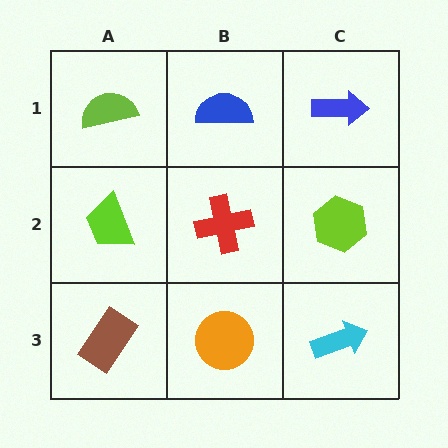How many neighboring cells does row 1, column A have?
2.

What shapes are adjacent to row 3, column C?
A lime hexagon (row 2, column C), an orange circle (row 3, column B).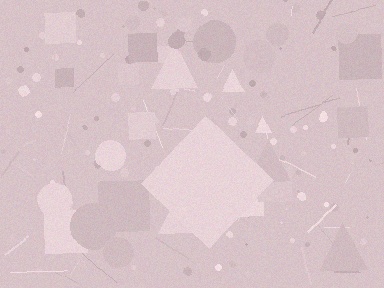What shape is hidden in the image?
A diamond is hidden in the image.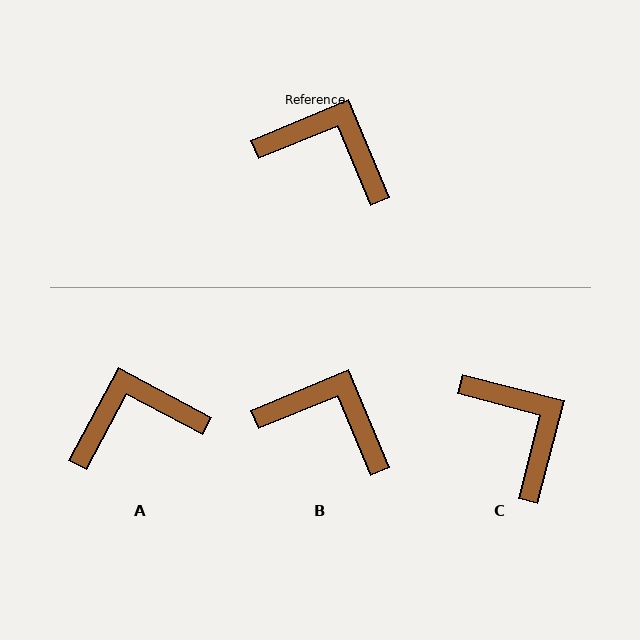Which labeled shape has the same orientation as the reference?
B.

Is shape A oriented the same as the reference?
No, it is off by about 39 degrees.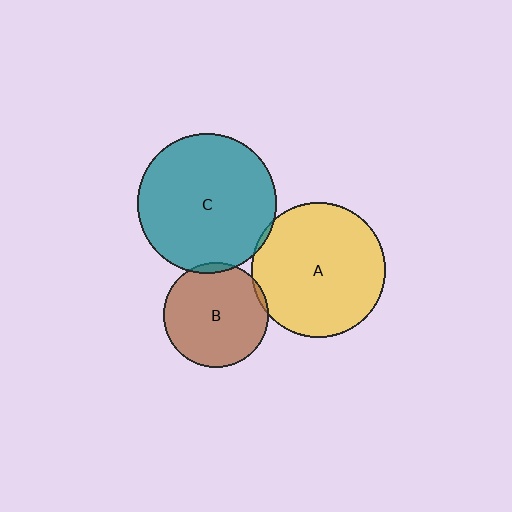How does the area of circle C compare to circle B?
Approximately 1.8 times.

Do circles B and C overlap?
Yes.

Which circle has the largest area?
Circle C (teal).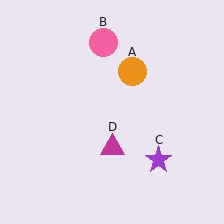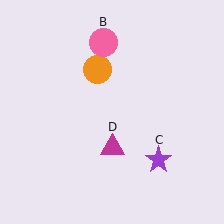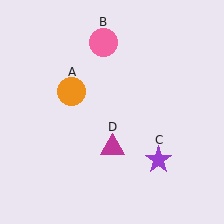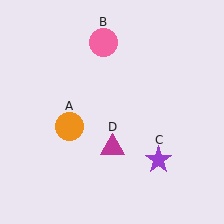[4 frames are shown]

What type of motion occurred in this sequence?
The orange circle (object A) rotated counterclockwise around the center of the scene.